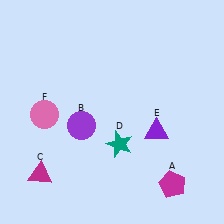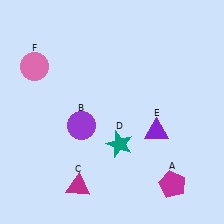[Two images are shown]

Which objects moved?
The objects that moved are: the magenta triangle (C), the pink circle (F).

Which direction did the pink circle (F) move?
The pink circle (F) moved up.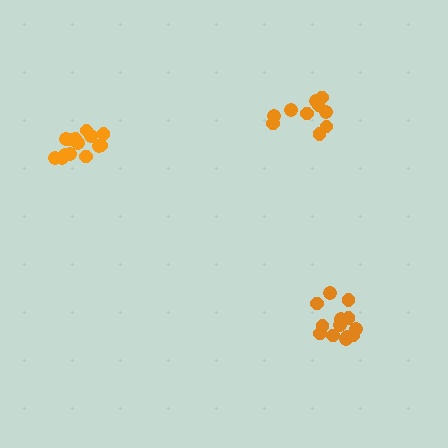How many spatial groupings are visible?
There are 3 spatial groupings.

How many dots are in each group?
Group 1: 13 dots, Group 2: 14 dots, Group 3: 10 dots (37 total).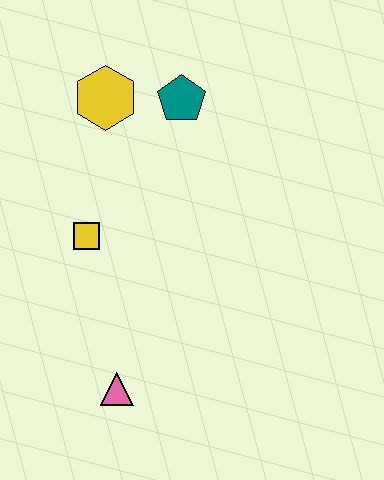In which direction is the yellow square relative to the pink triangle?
The yellow square is above the pink triangle.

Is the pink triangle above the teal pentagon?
No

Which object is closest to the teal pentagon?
The yellow hexagon is closest to the teal pentagon.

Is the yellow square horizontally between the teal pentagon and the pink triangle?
No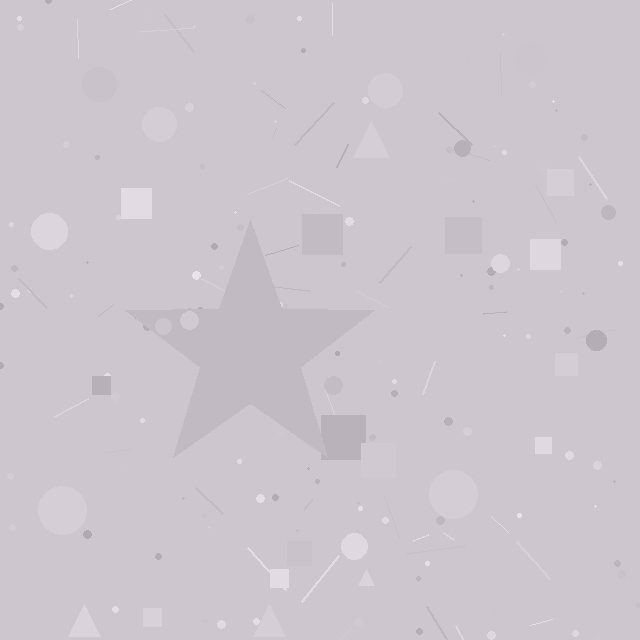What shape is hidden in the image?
A star is hidden in the image.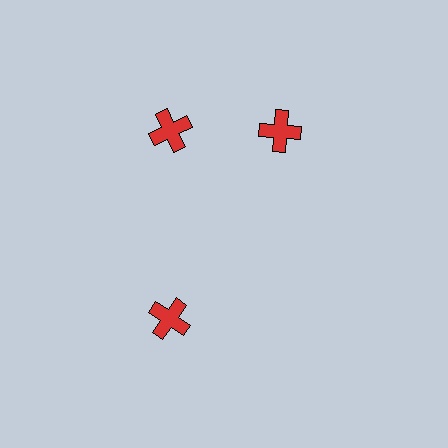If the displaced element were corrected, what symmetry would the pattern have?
It would have 3-fold rotational symmetry — the pattern would map onto itself every 120 degrees.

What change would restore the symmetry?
The symmetry would be restored by rotating it back into even spacing with its neighbors so that all 3 crosses sit at equal angles and equal distance from the center.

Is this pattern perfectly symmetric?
No. The 3 red crosses are arranged in a ring, but one element near the 3 o'clock position is rotated out of alignment along the ring, breaking the 3-fold rotational symmetry.